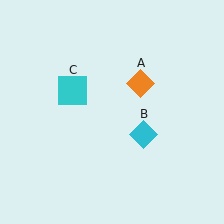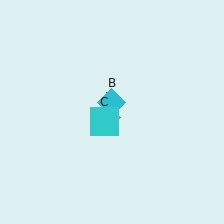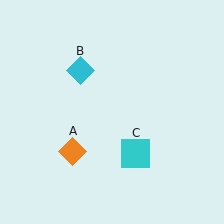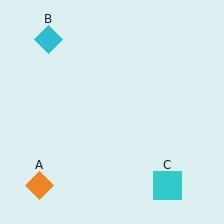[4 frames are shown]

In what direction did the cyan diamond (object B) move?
The cyan diamond (object B) moved up and to the left.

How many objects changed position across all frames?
3 objects changed position: orange diamond (object A), cyan diamond (object B), cyan square (object C).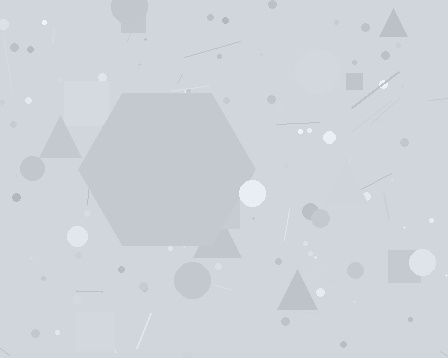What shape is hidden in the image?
A hexagon is hidden in the image.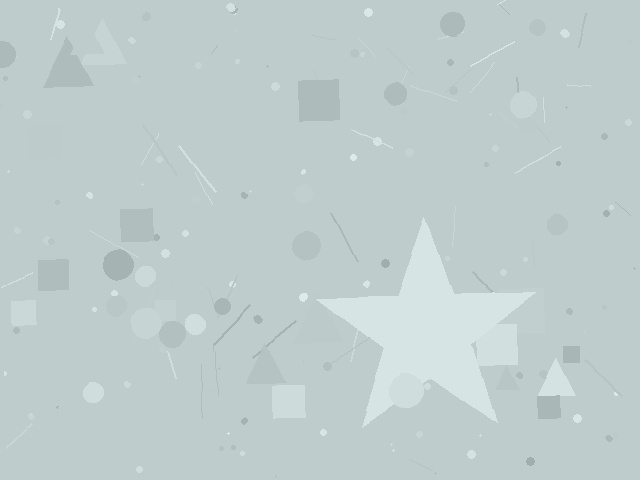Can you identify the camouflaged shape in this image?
The camouflaged shape is a star.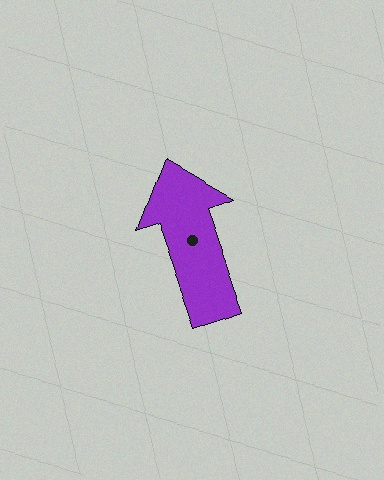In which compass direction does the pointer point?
North.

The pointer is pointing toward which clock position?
Roughly 11 o'clock.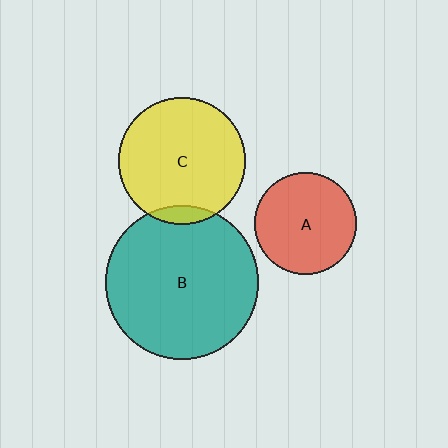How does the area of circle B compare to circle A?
Approximately 2.3 times.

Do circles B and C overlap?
Yes.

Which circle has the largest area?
Circle B (teal).